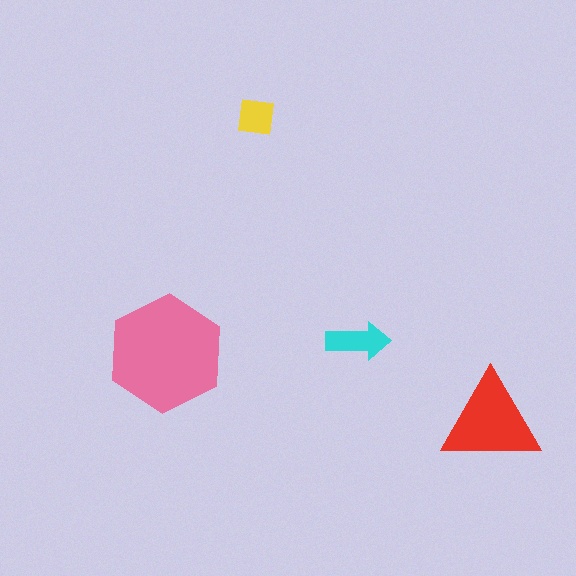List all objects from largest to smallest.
The pink hexagon, the red triangle, the cyan arrow, the yellow square.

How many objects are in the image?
There are 4 objects in the image.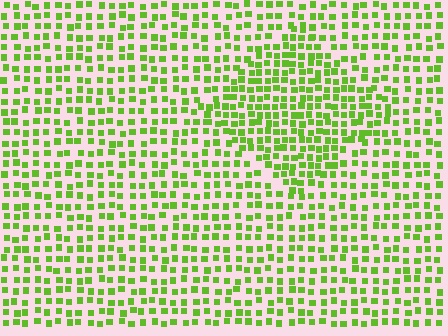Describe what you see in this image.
The image contains small lime elements arranged at two different densities. A diamond-shaped region is visible where the elements are more densely packed than the surrounding area.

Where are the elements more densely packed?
The elements are more densely packed inside the diamond boundary.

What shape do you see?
I see a diamond.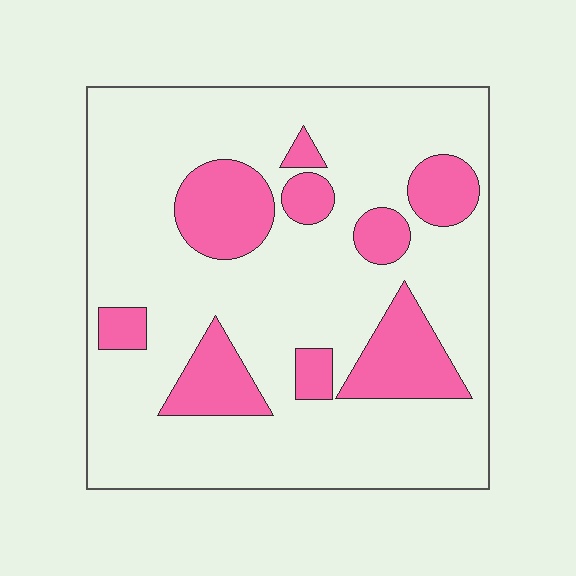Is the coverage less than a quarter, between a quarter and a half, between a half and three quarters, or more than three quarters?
Less than a quarter.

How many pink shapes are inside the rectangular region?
9.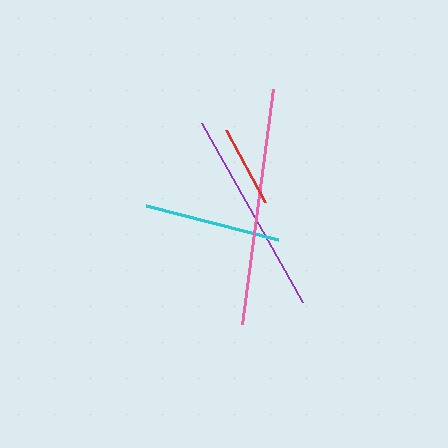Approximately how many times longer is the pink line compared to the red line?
The pink line is approximately 2.9 times the length of the red line.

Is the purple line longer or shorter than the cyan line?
The purple line is longer than the cyan line.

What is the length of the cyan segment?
The cyan segment is approximately 137 pixels long.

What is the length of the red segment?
The red segment is approximately 82 pixels long.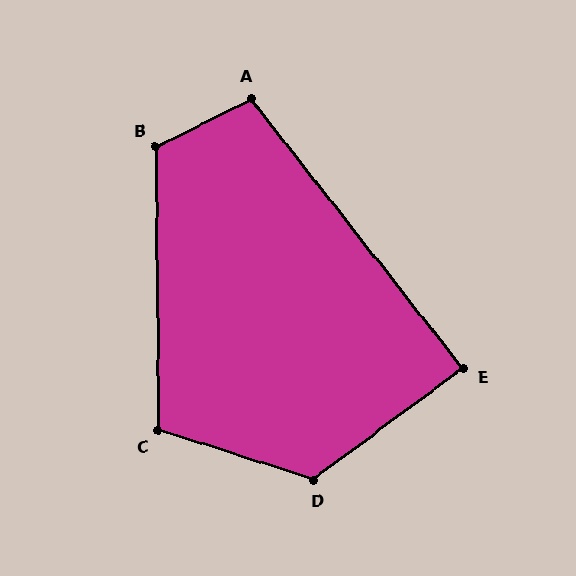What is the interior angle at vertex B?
Approximately 117 degrees (obtuse).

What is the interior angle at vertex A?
Approximately 101 degrees (obtuse).